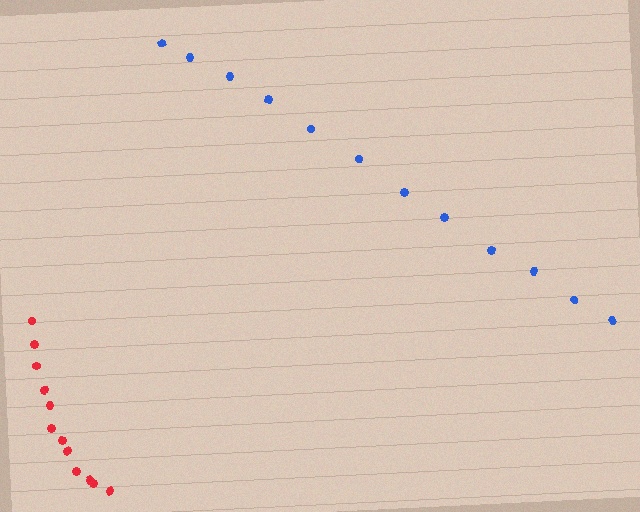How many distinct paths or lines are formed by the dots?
There are 2 distinct paths.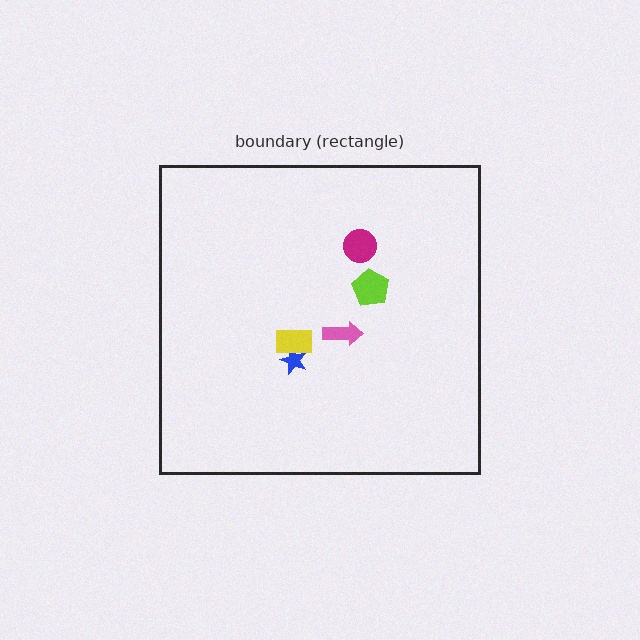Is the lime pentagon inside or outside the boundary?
Inside.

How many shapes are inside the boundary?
5 inside, 0 outside.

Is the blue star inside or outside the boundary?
Inside.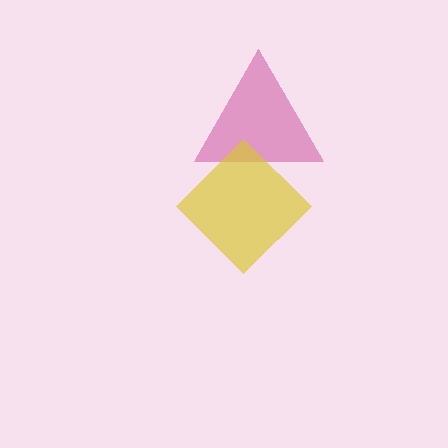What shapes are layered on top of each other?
The layered shapes are: a magenta triangle, a yellow diamond.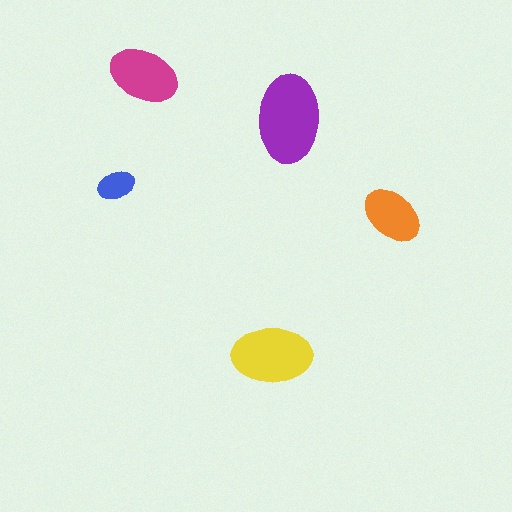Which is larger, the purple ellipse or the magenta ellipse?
The purple one.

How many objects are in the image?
There are 5 objects in the image.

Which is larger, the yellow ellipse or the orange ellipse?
The yellow one.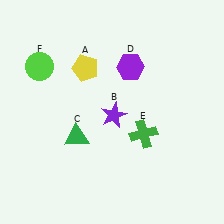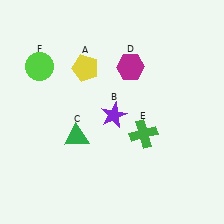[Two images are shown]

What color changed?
The hexagon (D) changed from purple in Image 1 to magenta in Image 2.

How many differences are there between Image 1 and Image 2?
There is 1 difference between the two images.